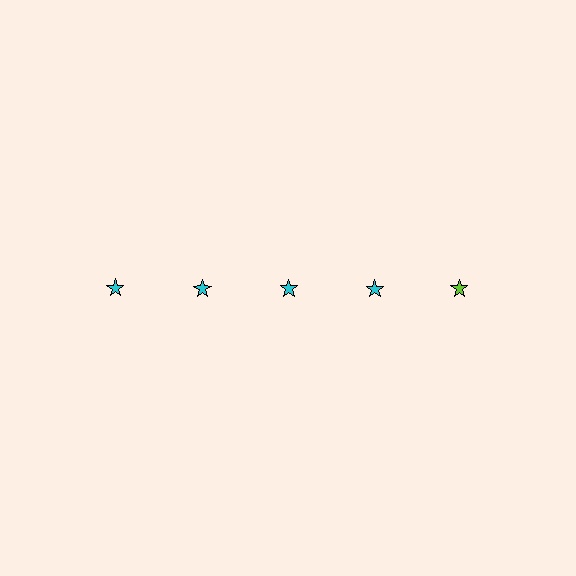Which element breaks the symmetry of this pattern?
The lime star in the top row, rightmost column breaks the symmetry. All other shapes are cyan stars.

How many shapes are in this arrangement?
There are 5 shapes arranged in a grid pattern.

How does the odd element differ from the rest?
It has a different color: lime instead of cyan.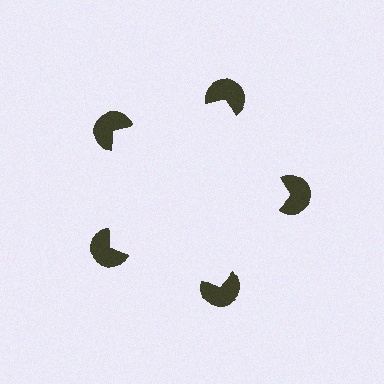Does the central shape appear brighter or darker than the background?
It typically appears slightly brighter than the background, even though no actual brightness change is drawn.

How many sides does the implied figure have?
5 sides.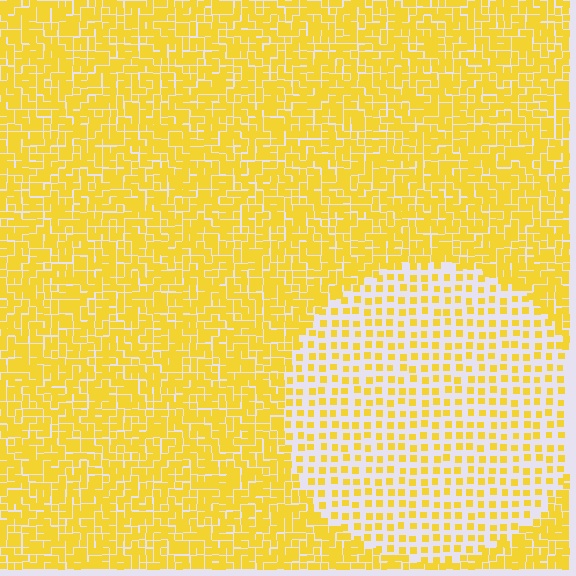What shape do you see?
I see a circle.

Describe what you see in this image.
The image contains small yellow elements arranged at two different densities. A circle-shaped region is visible where the elements are less densely packed than the surrounding area.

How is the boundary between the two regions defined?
The boundary is defined by a change in element density (approximately 2.4x ratio). All elements are the same color, size, and shape.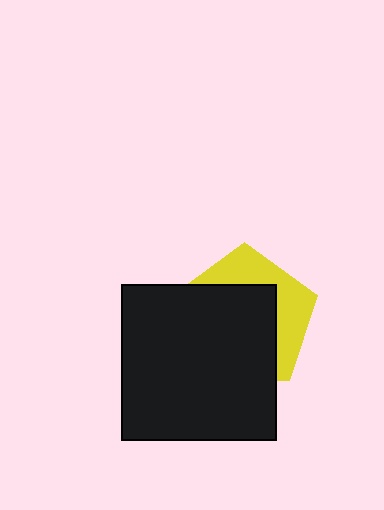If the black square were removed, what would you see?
You would see the complete yellow pentagon.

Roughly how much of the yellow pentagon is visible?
A small part of it is visible (roughly 36%).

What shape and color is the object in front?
The object in front is a black square.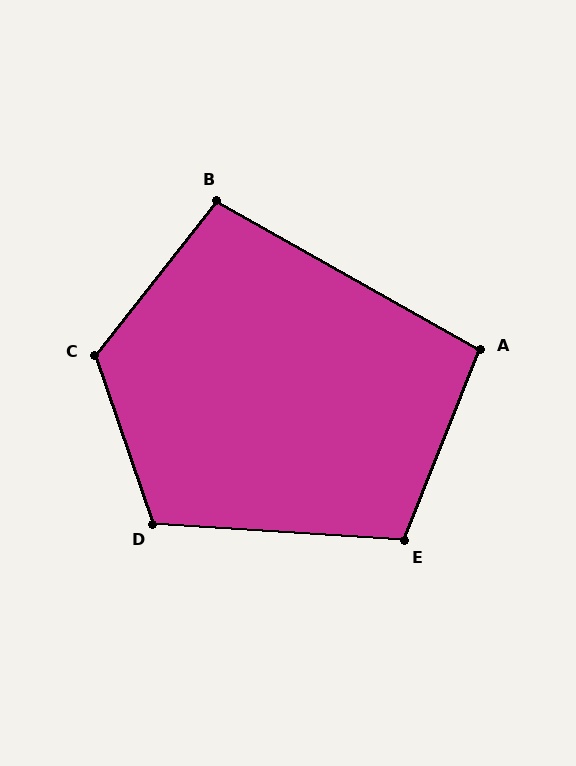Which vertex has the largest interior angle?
C, at approximately 123 degrees.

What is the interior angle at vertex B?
Approximately 99 degrees (obtuse).